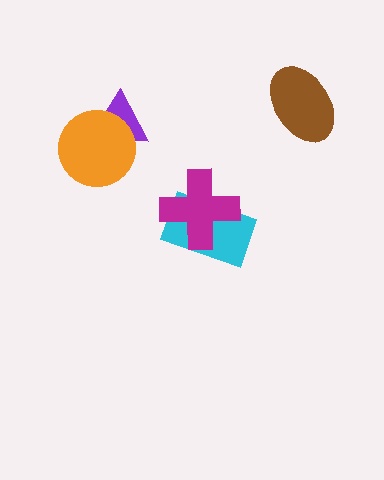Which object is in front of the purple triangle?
The orange circle is in front of the purple triangle.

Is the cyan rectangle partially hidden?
Yes, it is partially covered by another shape.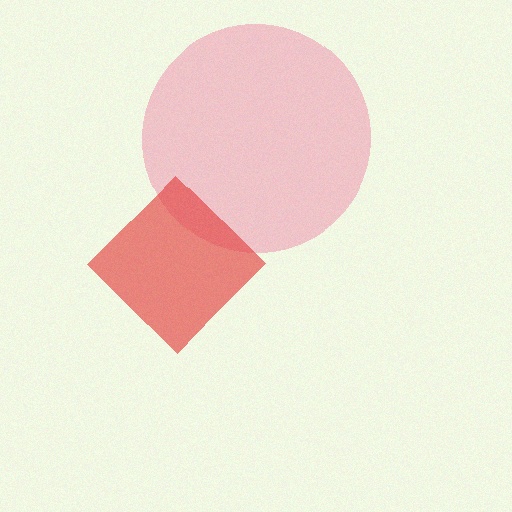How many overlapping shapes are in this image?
There are 2 overlapping shapes in the image.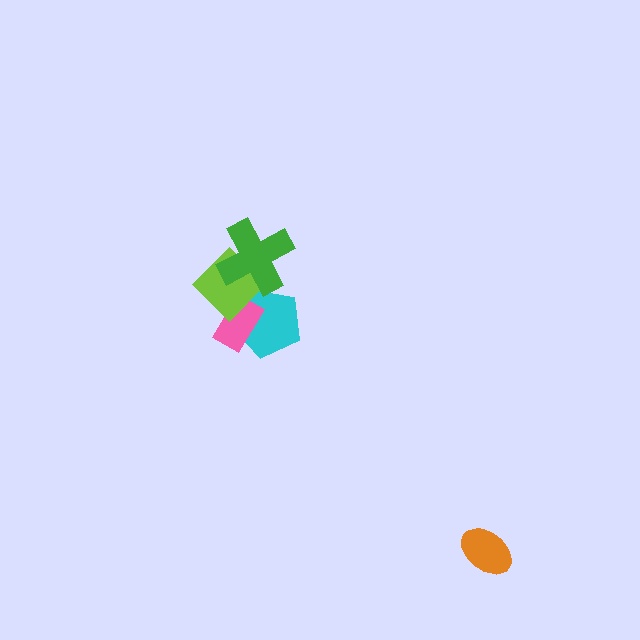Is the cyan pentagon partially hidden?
Yes, it is partially covered by another shape.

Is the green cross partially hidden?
No, no other shape covers it.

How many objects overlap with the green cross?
2 objects overlap with the green cross.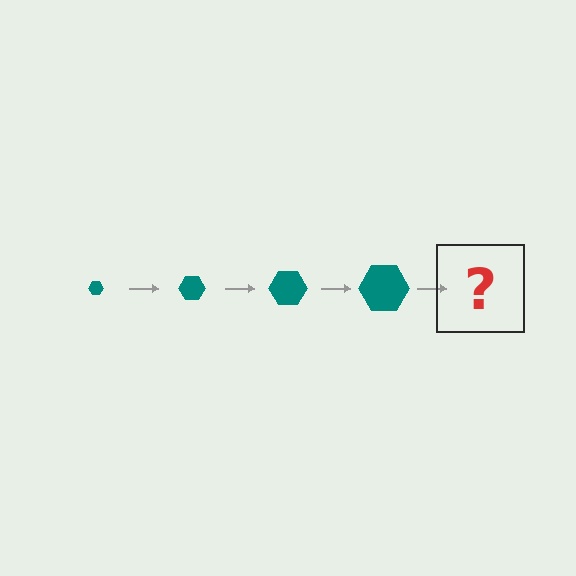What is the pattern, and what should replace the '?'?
The pattern is that the hexagon gets progressively larger each step. The '?' should be a teal hexagon, larger than the previous one.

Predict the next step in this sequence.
The next step is a teal hexagon, larger than the previous one.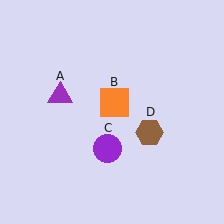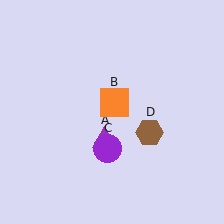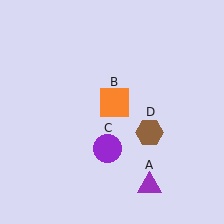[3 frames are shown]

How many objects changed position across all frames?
1 object changed position: purple triangle (object A).